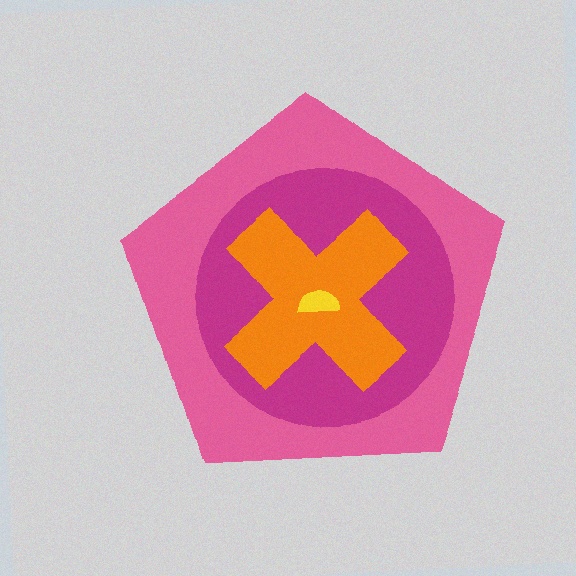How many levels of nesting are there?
4.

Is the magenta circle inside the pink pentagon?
Yes.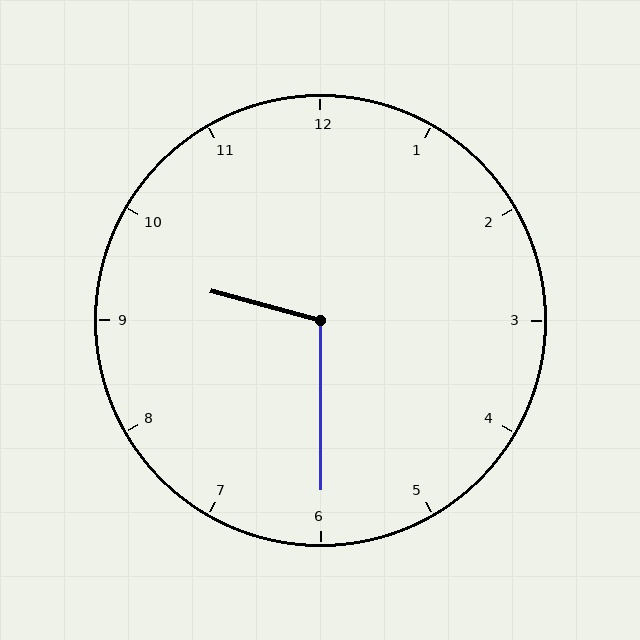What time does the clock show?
9:30.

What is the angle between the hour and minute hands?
Approximately 105 degrees.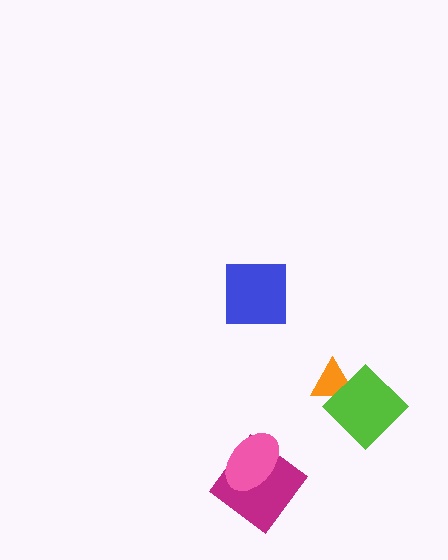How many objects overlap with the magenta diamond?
1 object overlaps with the magenta diamond.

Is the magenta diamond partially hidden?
Yes, it is partially covered by another shape.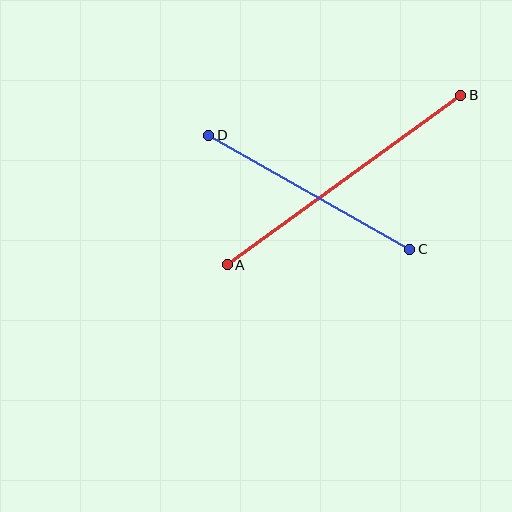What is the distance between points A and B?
The distance is approximately 288 pixels.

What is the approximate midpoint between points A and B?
The midpoint is at approximately (344, 180) pixels.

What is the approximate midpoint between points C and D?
The midpoint is at approximately (309, 192) pixels.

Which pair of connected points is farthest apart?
Points A and B are farthest apart.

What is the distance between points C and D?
The distance is approximately 231 pixels.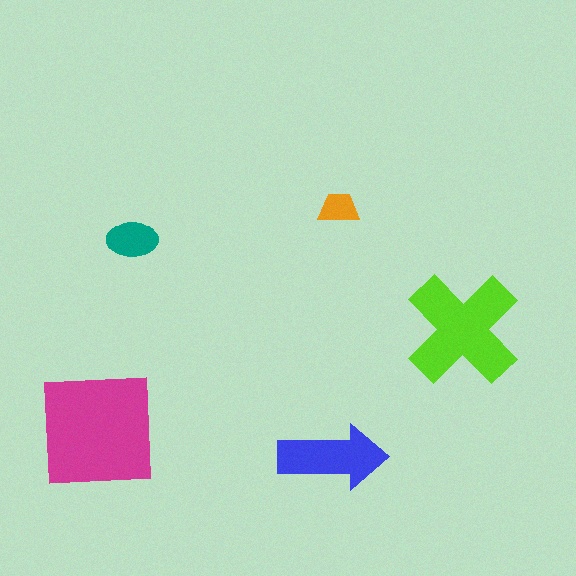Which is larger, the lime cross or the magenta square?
The magenta square.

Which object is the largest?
The magenta square.